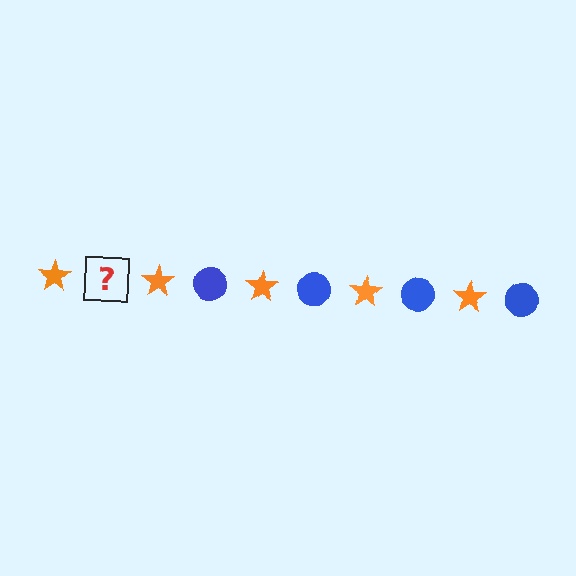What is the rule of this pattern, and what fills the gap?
The rule is that the pattern alternates between orange star and blue circle. The gap should be filled with a blue circle.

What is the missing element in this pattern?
The missing element is a blue circle.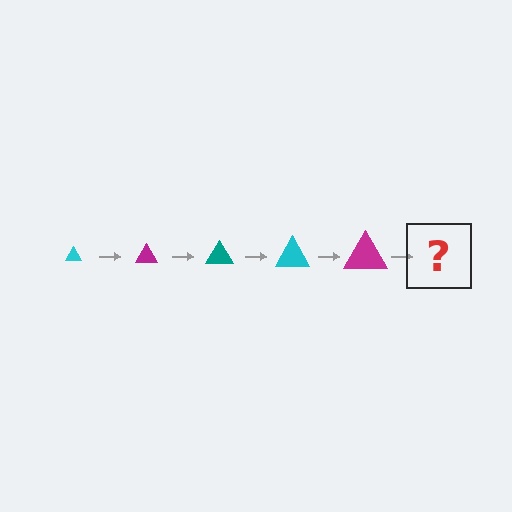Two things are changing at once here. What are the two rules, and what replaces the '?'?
The two rules are that the triangle grows larger each step and the color cycles through cyan, magenta, and teal. The '?' should be a teal triangle, larger than the previous one.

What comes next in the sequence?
The next element should be a teal triangle, larger than the previous one.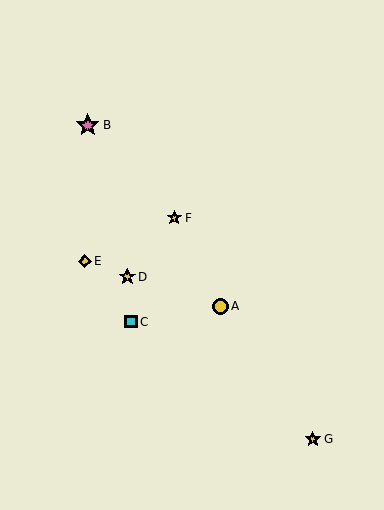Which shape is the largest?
The pink star (labeled B) is the largest.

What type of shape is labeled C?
Shape C is a cyan square.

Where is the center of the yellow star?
The center of the yellow star is at (313, 439).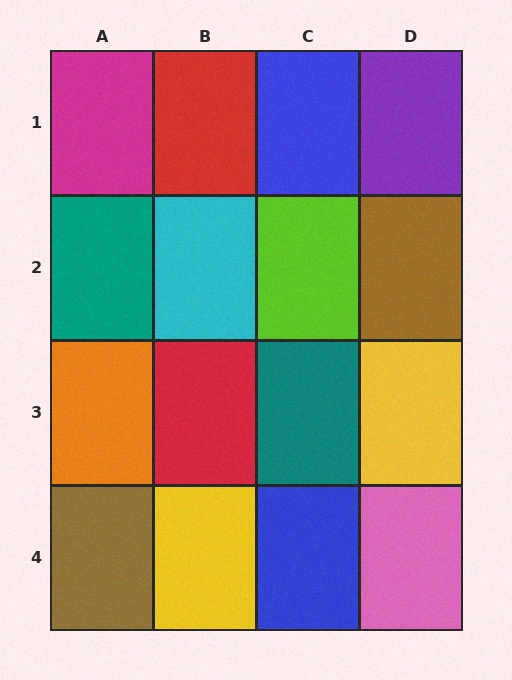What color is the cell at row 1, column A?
Magenta.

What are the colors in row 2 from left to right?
Teal, cyan, lime, brown.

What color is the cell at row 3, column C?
Teal.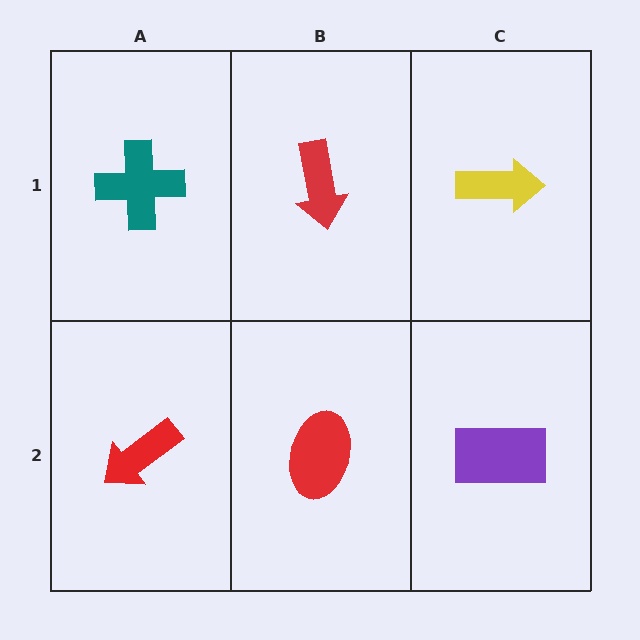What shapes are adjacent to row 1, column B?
A red ellipse (row 2, column B), a teal cross (row 1, column A), a yellow arrow (row 1, column C).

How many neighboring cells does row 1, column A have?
2.